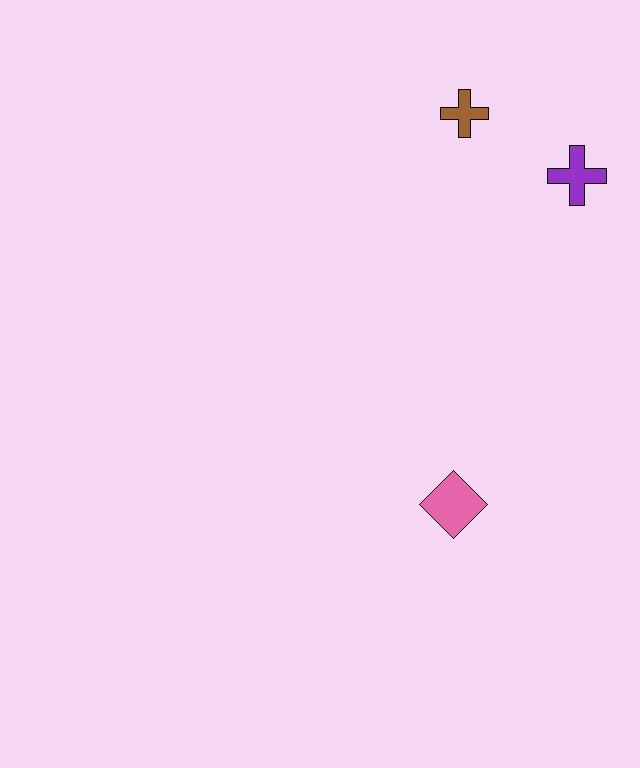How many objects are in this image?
There are 3 objects.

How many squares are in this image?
There are no squares.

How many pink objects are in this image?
There is 1 pink object.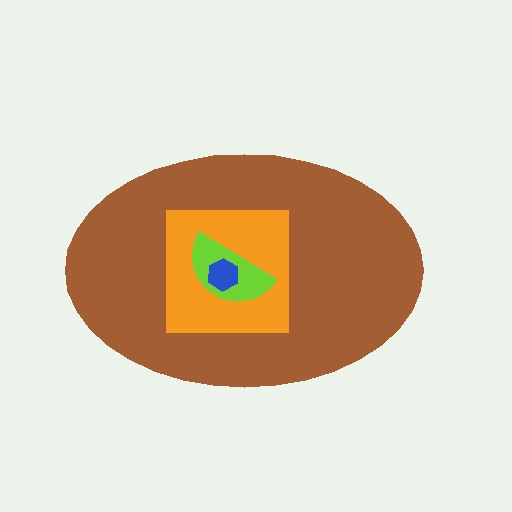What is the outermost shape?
The brown ellipse.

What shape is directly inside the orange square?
The lime semicircle.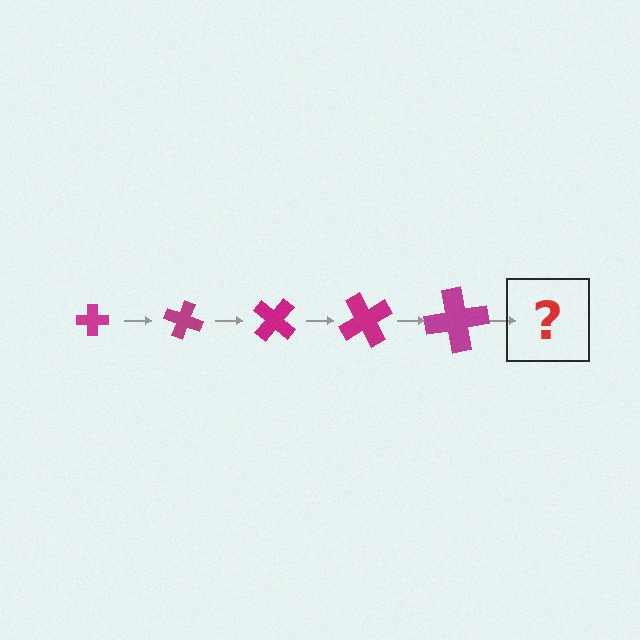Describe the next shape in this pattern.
It should be a cross, larger than the previous one and rotated 100 degrees from the start.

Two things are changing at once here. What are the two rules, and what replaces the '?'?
The two rules are that the cross grows larger each step and it rotates 20 degrees each step. The '?' should be a cross, larger than the previous one and rotated 100 degrees from the start.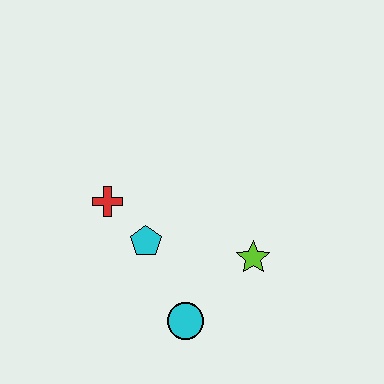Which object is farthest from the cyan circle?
The red cross is farthest from the cyan circle.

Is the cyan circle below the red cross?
Yes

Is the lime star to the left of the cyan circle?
No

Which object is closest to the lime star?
The cyan circle is closest to the lime star.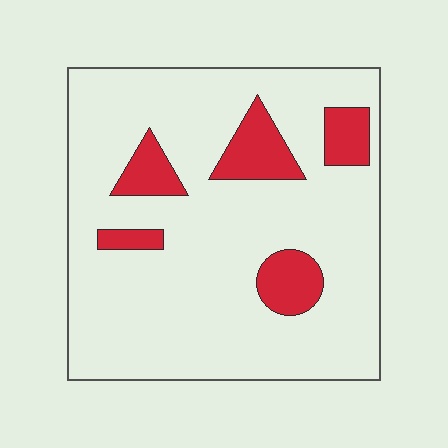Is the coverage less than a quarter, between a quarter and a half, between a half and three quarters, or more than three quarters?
Less than a quarter.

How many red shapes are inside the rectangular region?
5.